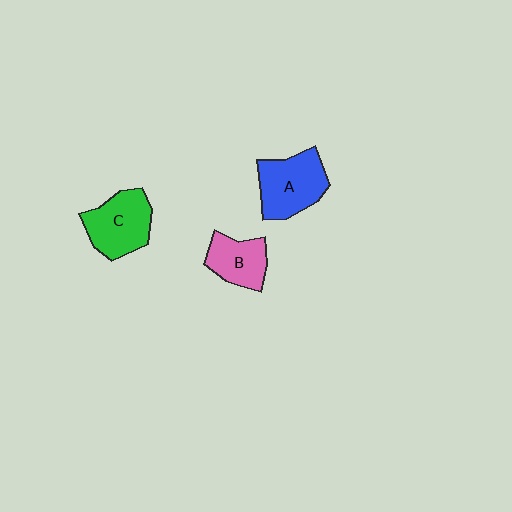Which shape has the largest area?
Shape A (blue).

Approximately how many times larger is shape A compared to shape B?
Approximately 1.4 times.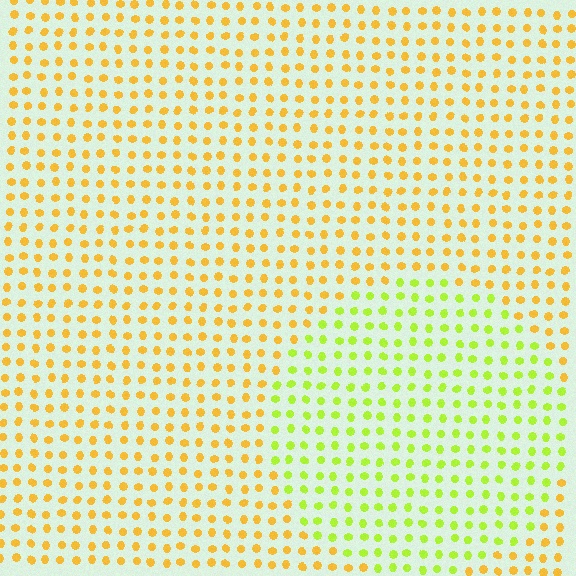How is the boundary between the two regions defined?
The boundary is defined purely by a slight shift in hue (about 41 degrees). Spacing, size, and orientation are identical on both sides.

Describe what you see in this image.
The image is filled with small yellow elements in a uniform arrangement. A circle-shaped region is visible where the elements are tinted to a slightly different hue, forming a subtle color boundary.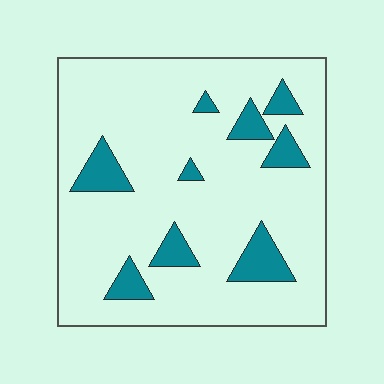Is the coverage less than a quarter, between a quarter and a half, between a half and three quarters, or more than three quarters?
Less than a quarter.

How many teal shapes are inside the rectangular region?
9.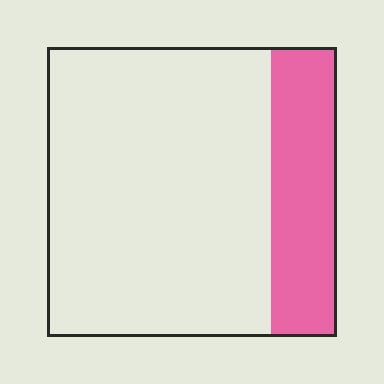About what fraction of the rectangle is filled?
About one quarter (1/4).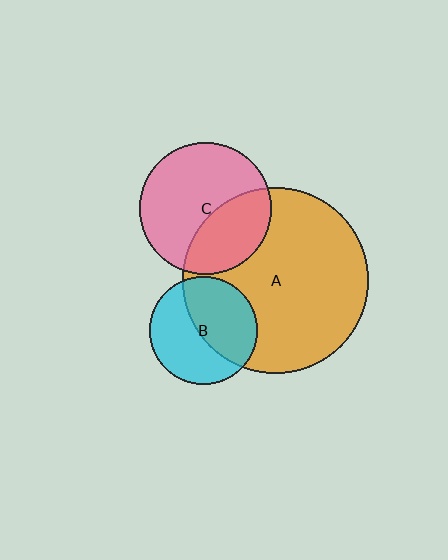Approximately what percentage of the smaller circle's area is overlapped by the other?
Approximately 35%.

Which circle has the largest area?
Circle A (orange).